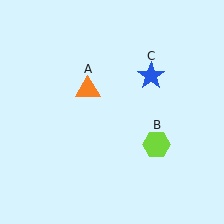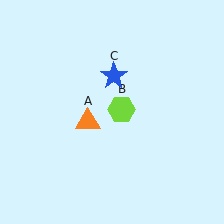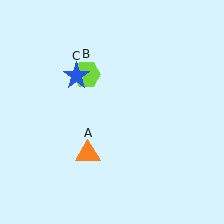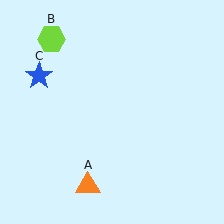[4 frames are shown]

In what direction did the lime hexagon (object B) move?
The lime hexagon (object B) moved up and to the left.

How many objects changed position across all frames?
3 objects changed position: orange triangle (object A), lime hexagon (object B), blue star (object C).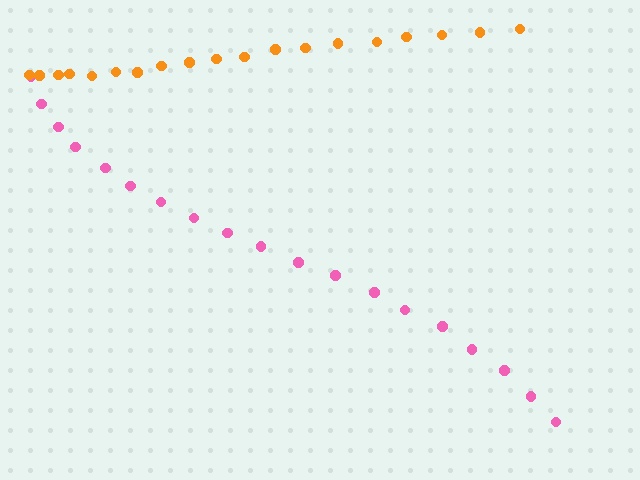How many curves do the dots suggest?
There are 2 distinct paths.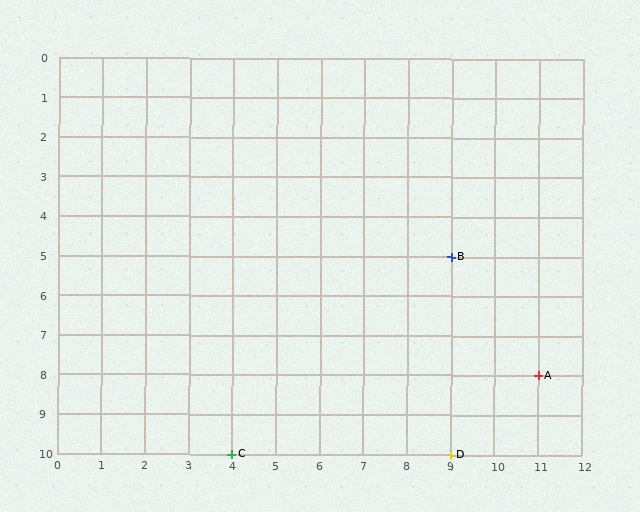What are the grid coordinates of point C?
Point C is at grid coordinates (4, 10).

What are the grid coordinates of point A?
Point A is at grid coordinates (11, 8).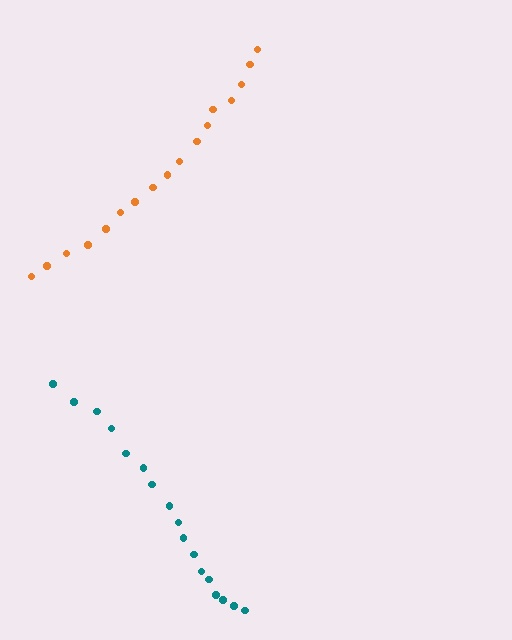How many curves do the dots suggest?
There are 2 distinct paths.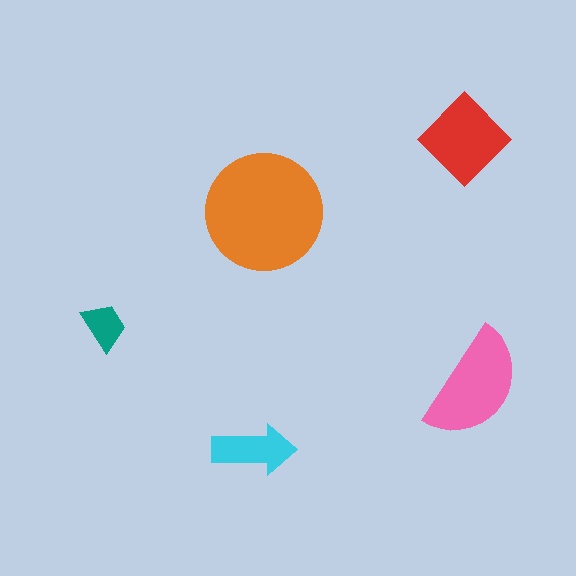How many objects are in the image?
There are 5 objects in the image.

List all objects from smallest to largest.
The teal trapezoid, the cyan arrow, the red diamond, the pink semicircle, the orange circle.